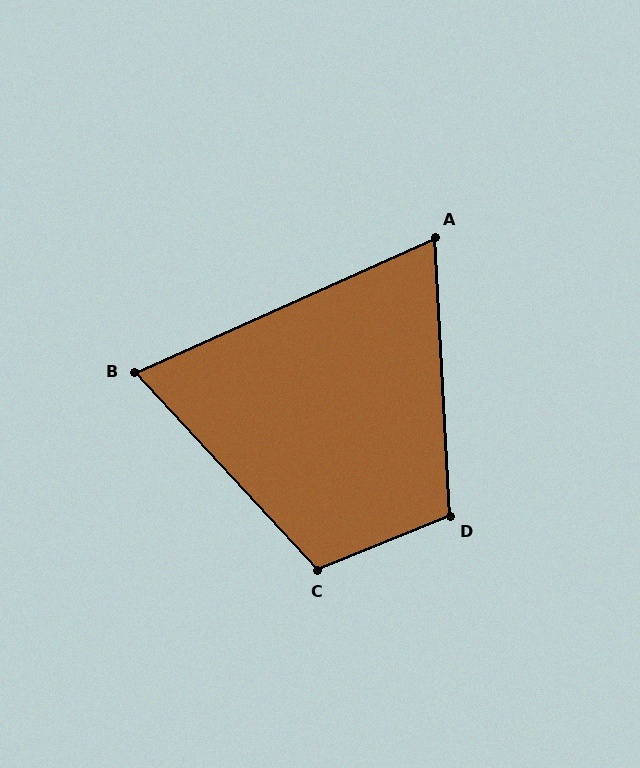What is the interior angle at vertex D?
Approximately 109 degrees (obtuse).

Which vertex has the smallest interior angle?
A, at approximately 69 degrees.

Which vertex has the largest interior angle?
C, at approximately 111 degrees.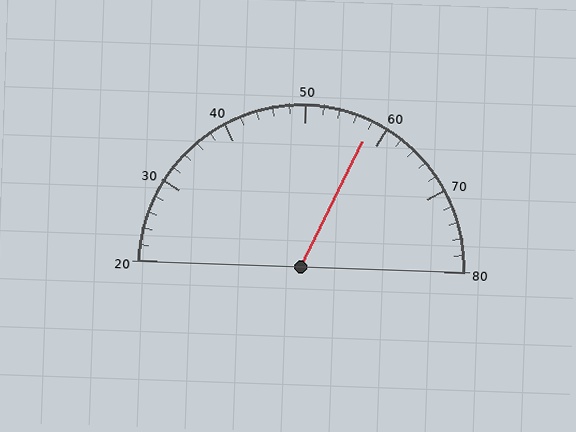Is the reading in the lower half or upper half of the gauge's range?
The reading is in the upper half of the range (20 to 80).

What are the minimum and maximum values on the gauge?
The gauge ranges from 20 to 80.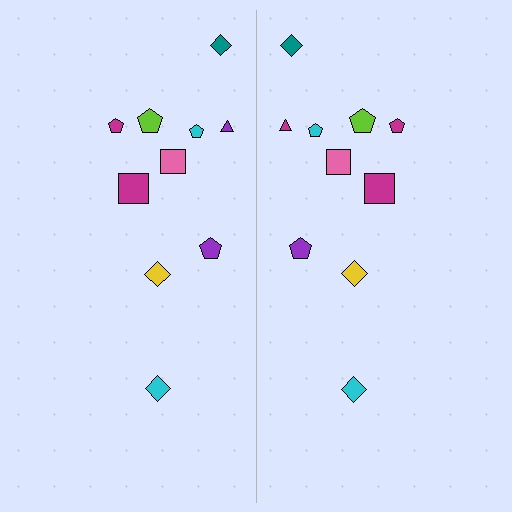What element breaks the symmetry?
The magenta triangle on the right side breaks the symmetry — its mirror counterpart is purple.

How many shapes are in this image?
There are 20 shapes in this image.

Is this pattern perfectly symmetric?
No, the pattern is not perfectly symmetric. The magenta triangle on the right side breaks the symmetry — its mirror counterpart is purple.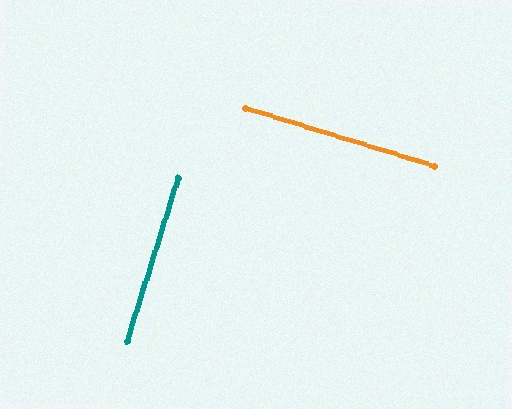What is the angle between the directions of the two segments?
Approximately 90 degrees.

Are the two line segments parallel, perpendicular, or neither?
Perpendicular — they meet at approximately 90°.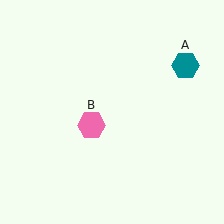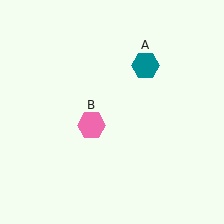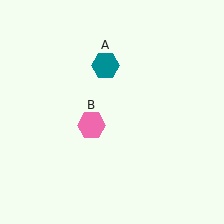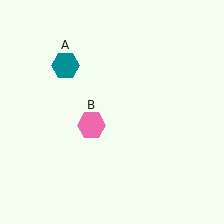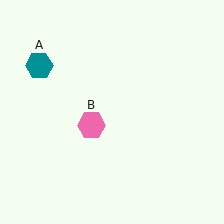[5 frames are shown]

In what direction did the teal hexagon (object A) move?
The teal hexagon (object A) moved left.